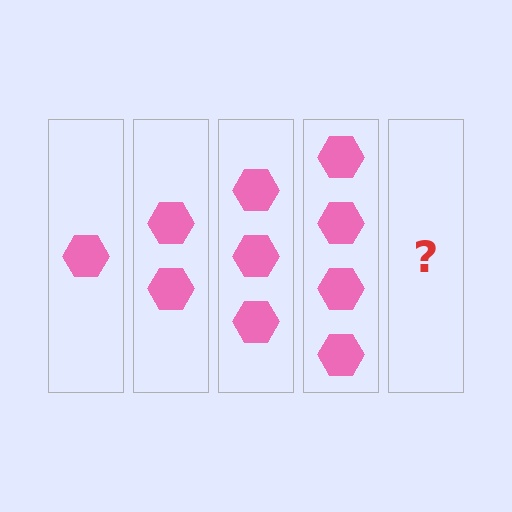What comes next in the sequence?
The next element should be 5 hexagons.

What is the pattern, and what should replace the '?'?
The pattern is that each step adds one more hexagon. The '?' should be 5 hexagons.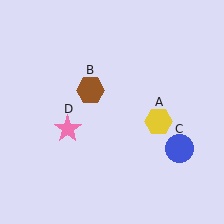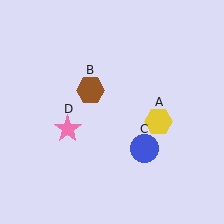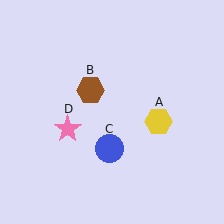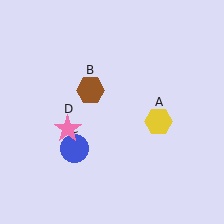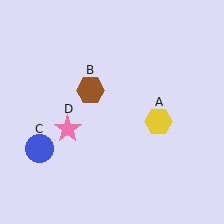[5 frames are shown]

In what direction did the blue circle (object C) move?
The blue circle (object C) moved left.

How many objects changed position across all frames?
1 object changed position: blue circle (object C).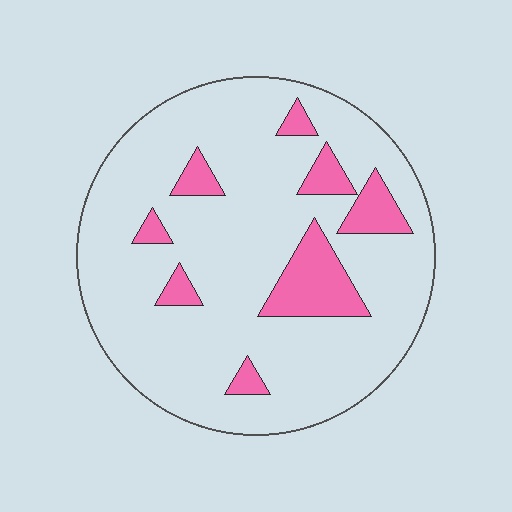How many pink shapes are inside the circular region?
8.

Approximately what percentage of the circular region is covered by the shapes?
Approximately 15%.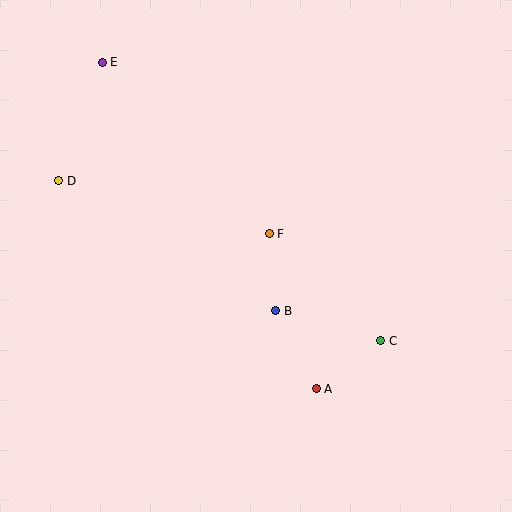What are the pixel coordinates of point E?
Point E is at (102, 62).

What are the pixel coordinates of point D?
Point D is at (59, 181).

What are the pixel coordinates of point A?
Point A is at (316, 389).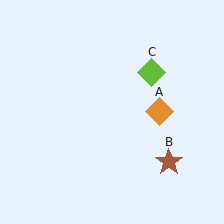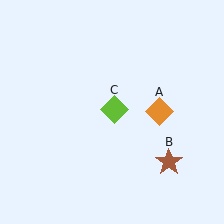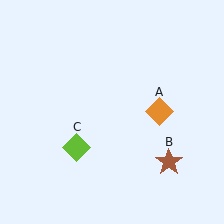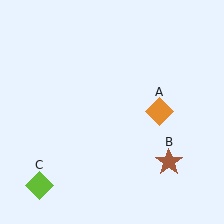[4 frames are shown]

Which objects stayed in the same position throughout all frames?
Orange diamond (object A) and brown star (object B) remained stationary.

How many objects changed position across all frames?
1 object changed position: lime diamond (object C).